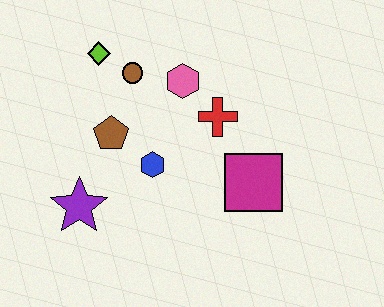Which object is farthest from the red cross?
The purple star is farthest from the red cross.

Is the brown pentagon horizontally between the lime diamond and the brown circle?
Yes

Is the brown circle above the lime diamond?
No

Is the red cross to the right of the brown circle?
Yes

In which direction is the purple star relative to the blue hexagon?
The purple star is to the left of the blue hexagon.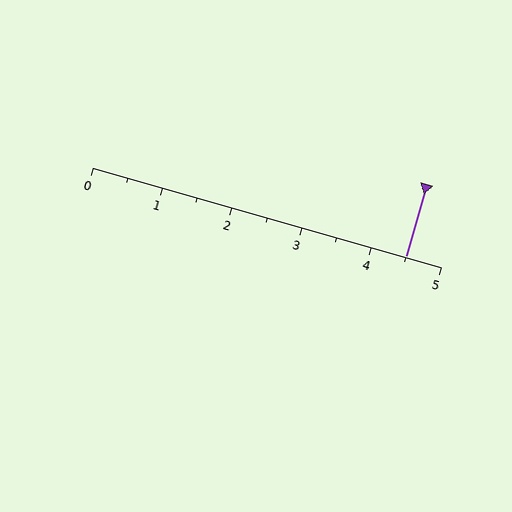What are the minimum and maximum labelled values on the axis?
The axis runs from 0 to 5.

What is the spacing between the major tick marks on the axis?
The major ticks are spaced 1 apart.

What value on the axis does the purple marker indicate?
The marker indicates approximately 4.5.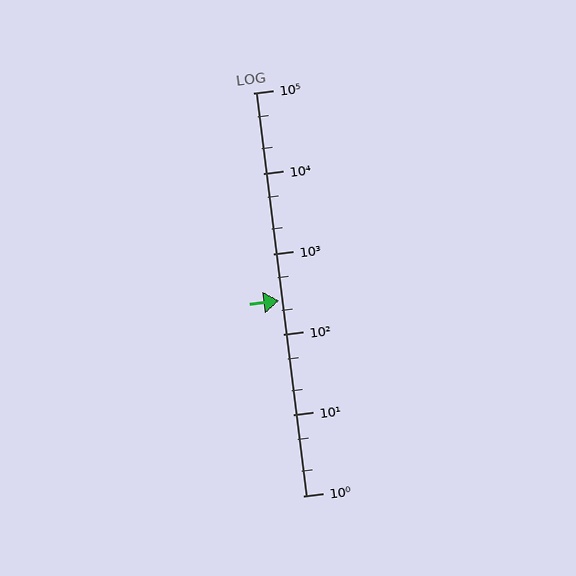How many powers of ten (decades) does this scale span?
The scale spans 5 decades, from 1 to 100000.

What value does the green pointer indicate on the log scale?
The pointer indicates approximately 260.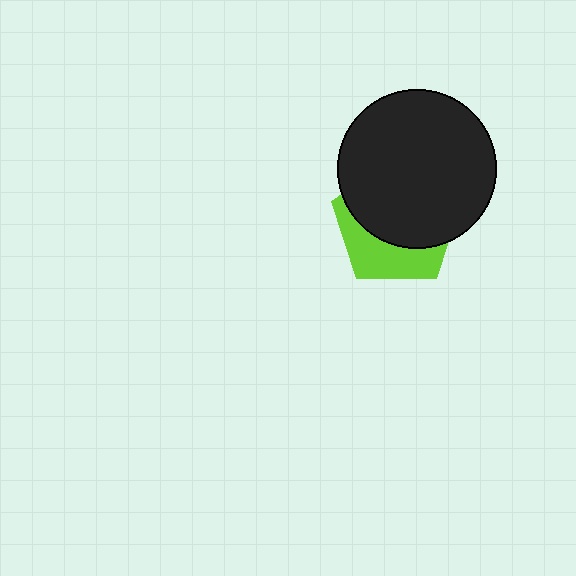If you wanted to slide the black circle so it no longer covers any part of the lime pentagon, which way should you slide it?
Slide it up — that is the most direct way to separate the two shapes.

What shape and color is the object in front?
The object in front is a black circle.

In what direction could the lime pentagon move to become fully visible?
The lime pentagon could move down. That would shift it out from behind the black circle entirely.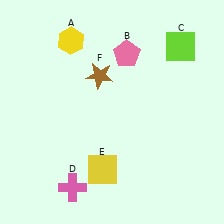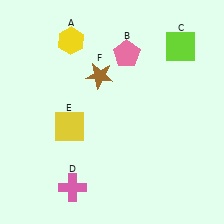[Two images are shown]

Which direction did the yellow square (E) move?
The yellow square (E) moved up.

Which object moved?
The yellow square (E) moved up.